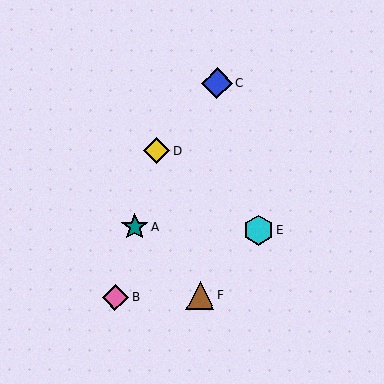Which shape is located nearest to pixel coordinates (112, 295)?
The pink diamond (labeled B) at (115, 297) is nearest to that location.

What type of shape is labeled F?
Shape F is a brown triangle.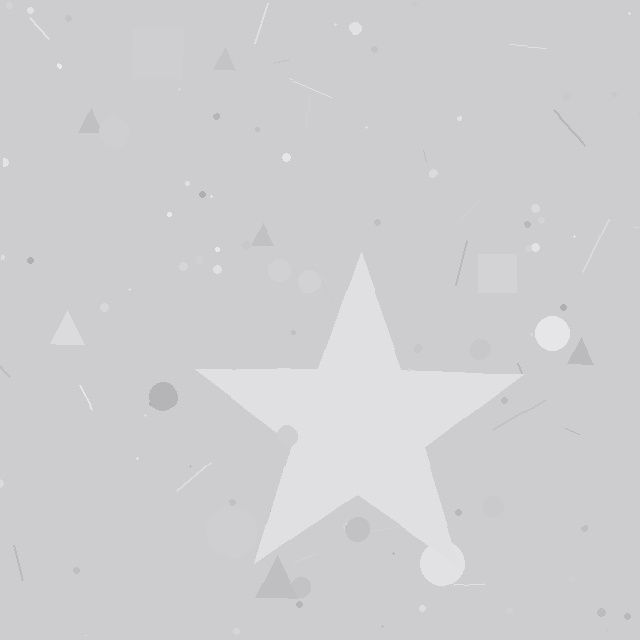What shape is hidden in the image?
A star is hidden in the image.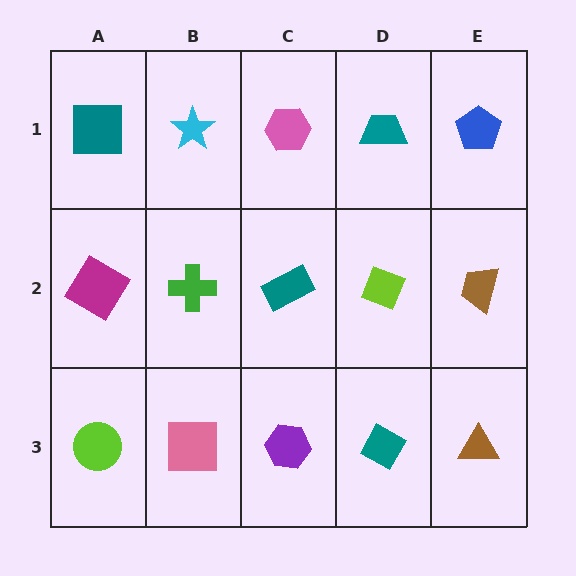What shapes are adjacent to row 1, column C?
A teal rectangle (row 2, column C), a cyan star (row 1, column B), a teal trapezoid (row 1, column D).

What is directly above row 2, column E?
A blue pentagon.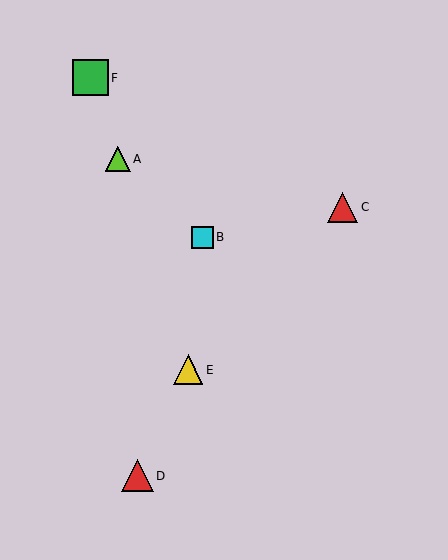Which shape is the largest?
The green square (labeled F) is the largest.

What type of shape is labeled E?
Shape E is a yellow triangle.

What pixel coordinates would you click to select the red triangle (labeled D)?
Click at (138, 476) to select the red triangle D.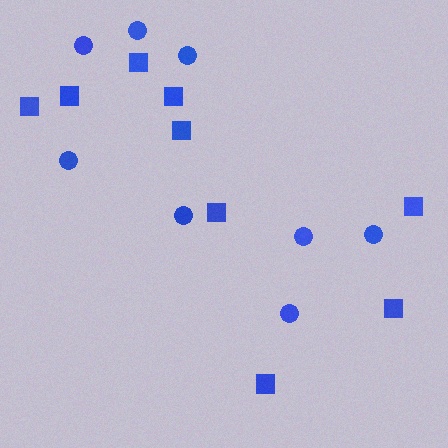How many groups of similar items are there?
There are 2 groups: one group of circles (8) and one group of squares (9).